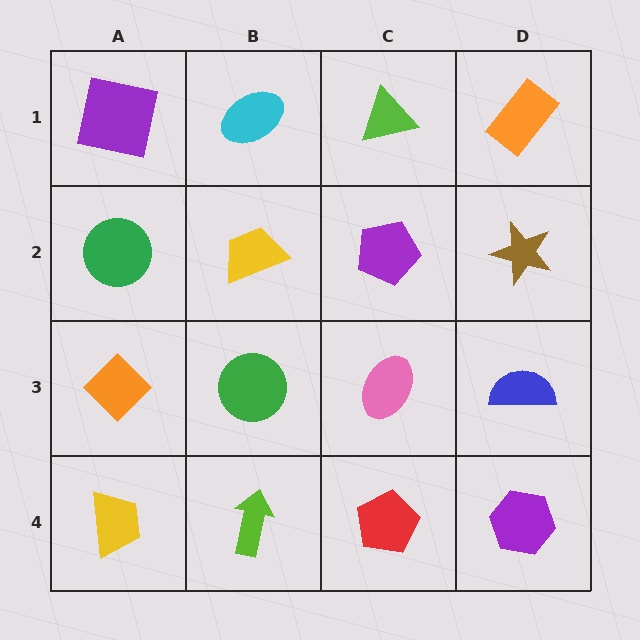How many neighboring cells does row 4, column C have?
3.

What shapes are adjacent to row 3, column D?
A brown star (row 2, column D), a purple hexagon (row 4, column D), a pink ellipse (row 3, column C).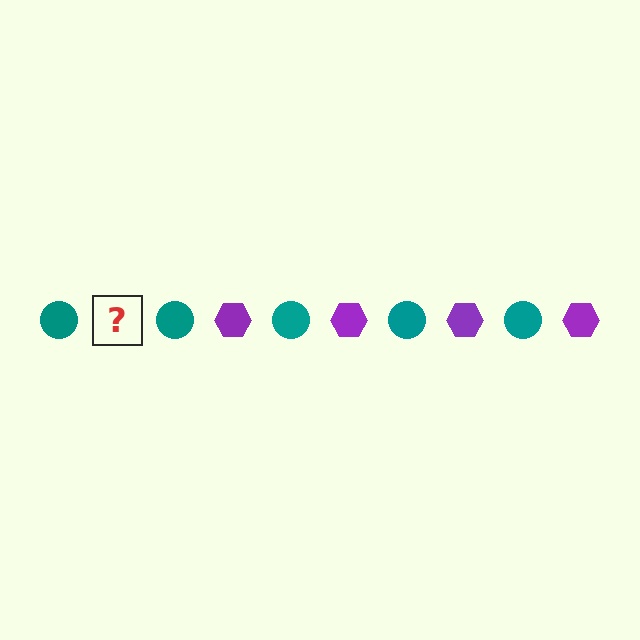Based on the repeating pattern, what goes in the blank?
The blank should be a purple hexagon.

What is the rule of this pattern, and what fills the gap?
The rule is that the pattern alternates between teal circle and purple hexagon. The gap should be filled with a purple hexagon.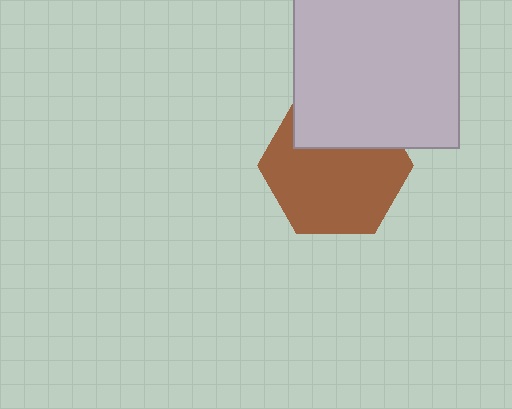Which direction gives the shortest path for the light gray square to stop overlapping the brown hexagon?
Moving up gives the shortest separation.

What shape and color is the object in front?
The object in front is a light gray square.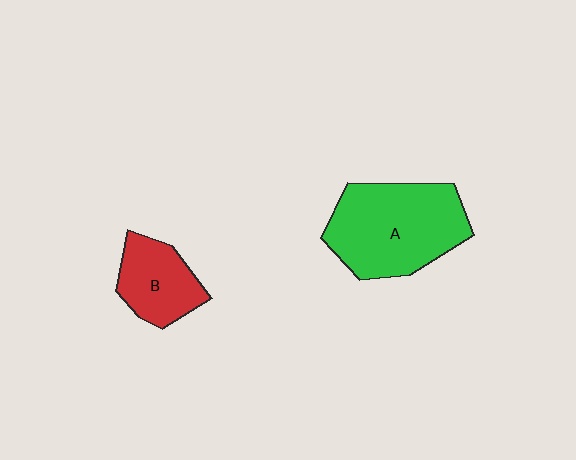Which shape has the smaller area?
Shape B (red).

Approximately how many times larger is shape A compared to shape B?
Approximately 1.9 times.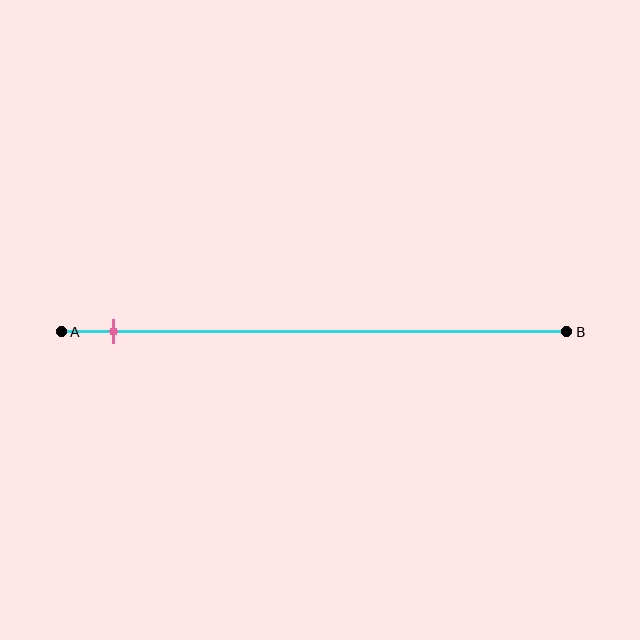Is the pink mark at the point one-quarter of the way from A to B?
No, the mark is at about 10% from A, not at the 25% one-quarter point.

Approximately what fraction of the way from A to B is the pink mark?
The pink mark is approximately 10% of the way from A to B.